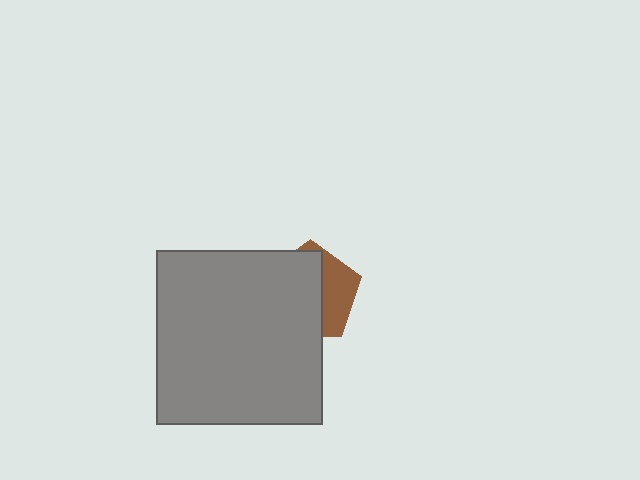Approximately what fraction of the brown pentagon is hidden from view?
Roughly 65% of the brown pentagon is hidden behind the gray rectangle.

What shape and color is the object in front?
The object in front is a gray rectangle.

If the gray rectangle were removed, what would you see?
You would see the complete brown pentagon.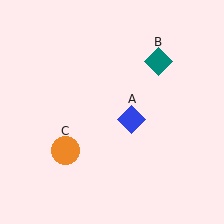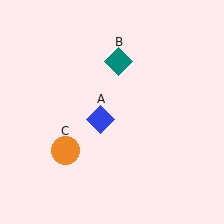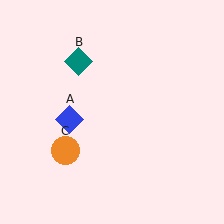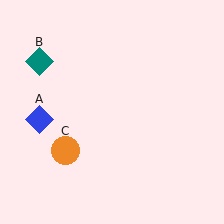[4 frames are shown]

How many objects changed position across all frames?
2 objects changed position: blue diamond (object A), teal diamond (object B).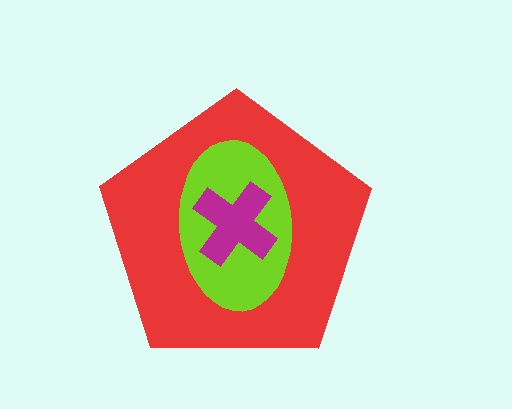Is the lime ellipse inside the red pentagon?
Yes.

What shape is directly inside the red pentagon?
The lime ellipse.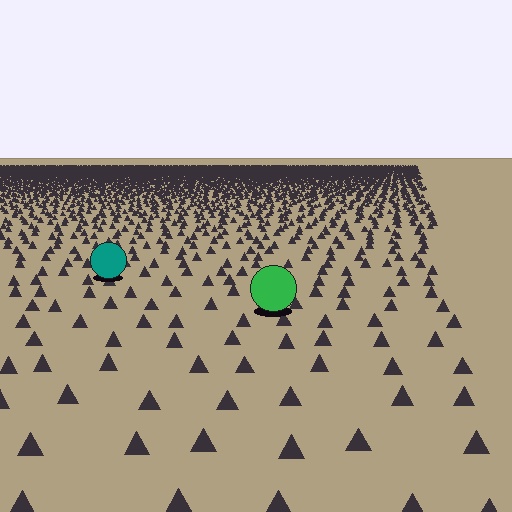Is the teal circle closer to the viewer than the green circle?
No. The green circle is closer — you can tell from the texture gradient: the ground texture is coarser near it.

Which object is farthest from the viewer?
The teal circle is farthest from the viewer. It appears smaller and the ground texture around it is denser.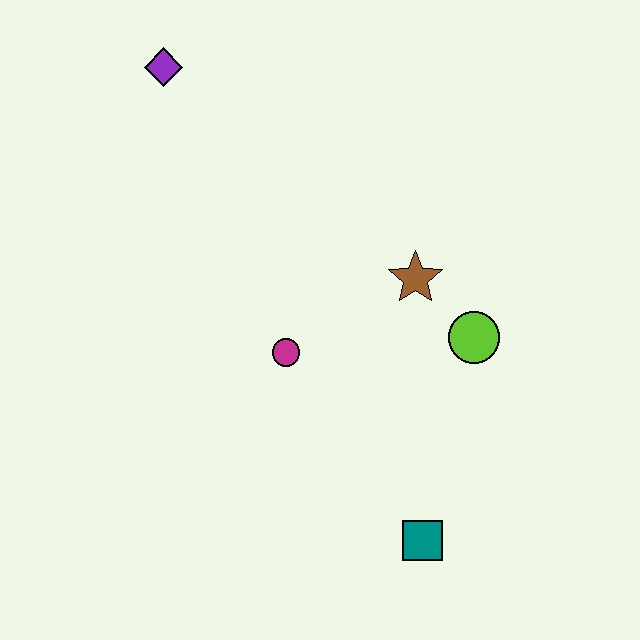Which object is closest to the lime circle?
The brown star is closest to the lime circle.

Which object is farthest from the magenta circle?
The purple diamond is farthest from the magenta circle.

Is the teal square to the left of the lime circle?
Yes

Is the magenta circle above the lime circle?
No